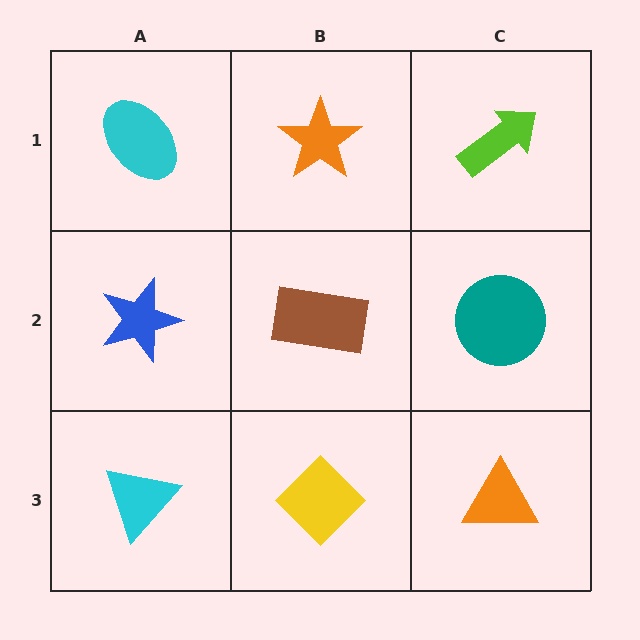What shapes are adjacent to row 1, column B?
A brown rectangle (row 2, column B), a cyan ellipse (row 1, column A), a lime arrow (row 1, column C).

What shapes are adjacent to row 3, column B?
A brown rectangle (row 2, column B), a cyan triangle (row 3, column A), an orange triangle (row 3, column C).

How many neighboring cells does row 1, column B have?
3.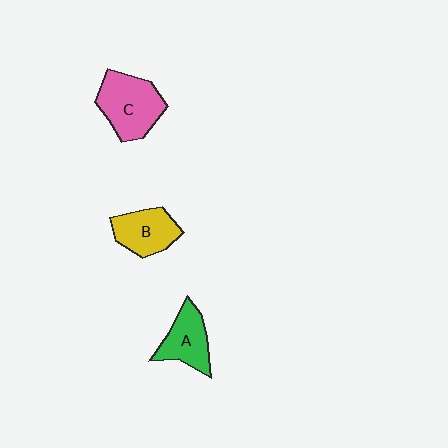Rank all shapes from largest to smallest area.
From largest to smallest: C (pink), B (yellow), A (green).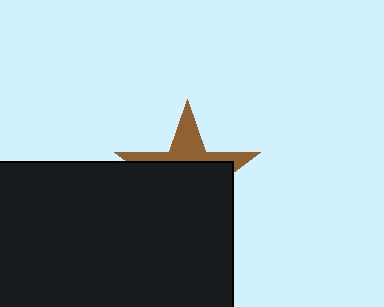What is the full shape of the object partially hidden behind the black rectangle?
The partially hidden object is a brown star.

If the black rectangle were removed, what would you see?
You would see the complete brown star.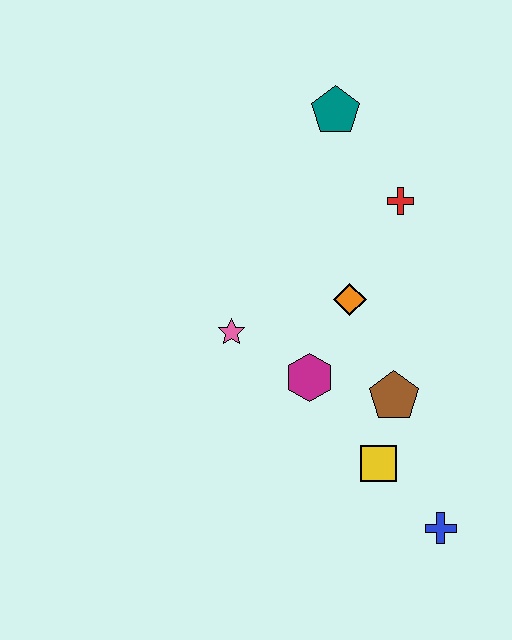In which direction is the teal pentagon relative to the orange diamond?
The teal pentagon is above the orange diamond.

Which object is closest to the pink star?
The magenta hexagon is closest to the pink star.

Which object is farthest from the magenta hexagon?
The teal pentagon is farthest from the magenta hexagon.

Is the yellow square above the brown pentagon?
No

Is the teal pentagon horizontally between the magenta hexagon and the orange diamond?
Yes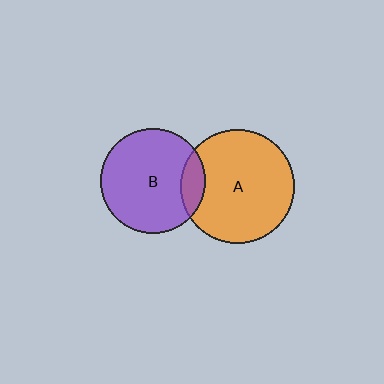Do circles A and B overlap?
Yes.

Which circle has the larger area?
Circle A (orange).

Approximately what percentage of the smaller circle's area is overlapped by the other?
Approximately 15%.